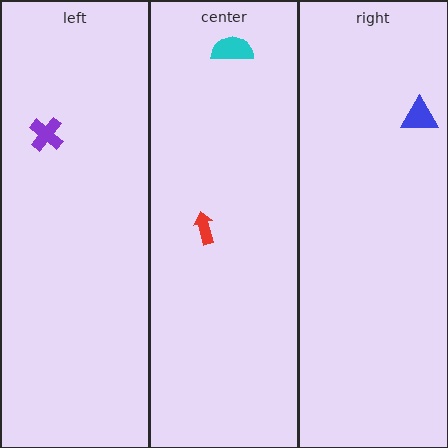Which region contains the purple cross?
The left region.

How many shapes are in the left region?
1.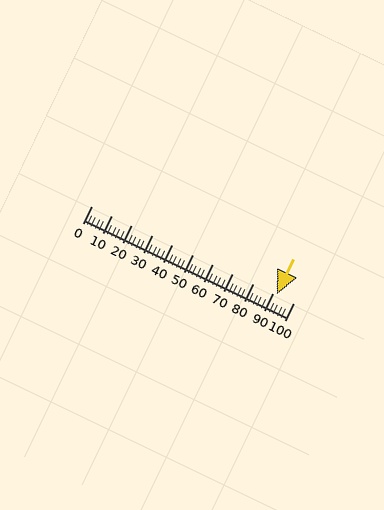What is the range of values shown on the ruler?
The ruler shows values from 0 to 100.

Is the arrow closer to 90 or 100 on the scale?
The arrow is closer to 90.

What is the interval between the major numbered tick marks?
The major tick marks are spaced 10 units apart.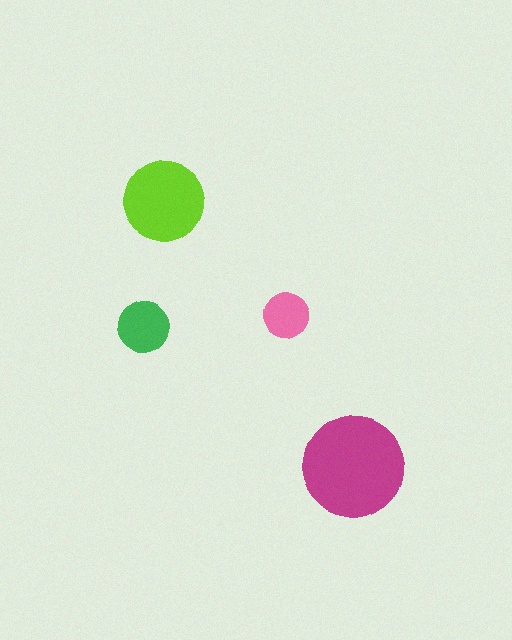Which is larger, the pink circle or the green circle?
The green one.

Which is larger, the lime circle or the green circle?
The lime one.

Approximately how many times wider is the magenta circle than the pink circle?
About 2.5 times wider.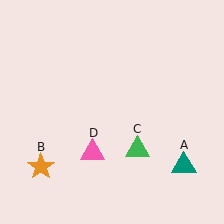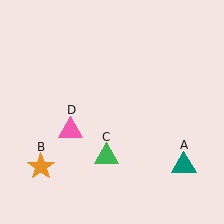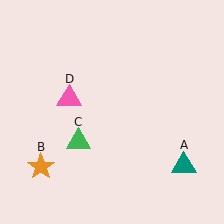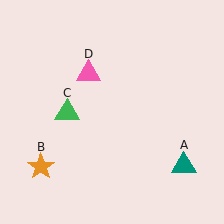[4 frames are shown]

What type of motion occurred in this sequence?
The green triangle (object C), pink triangle (object D) rotated clockwise around the center of the scene.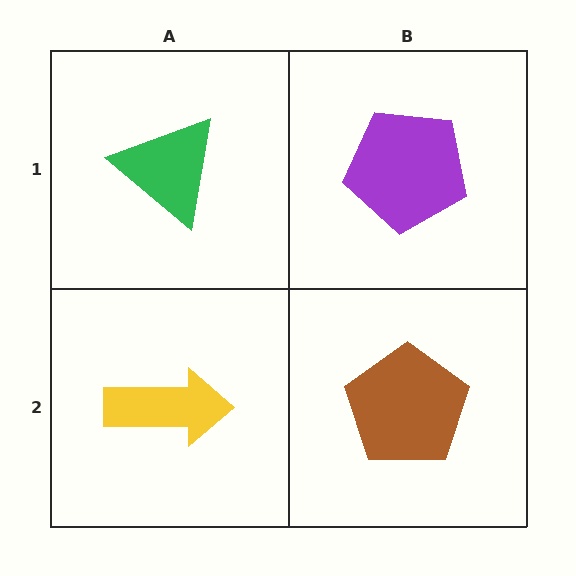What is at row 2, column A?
A yellow arrow.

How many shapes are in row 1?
2 shapes.